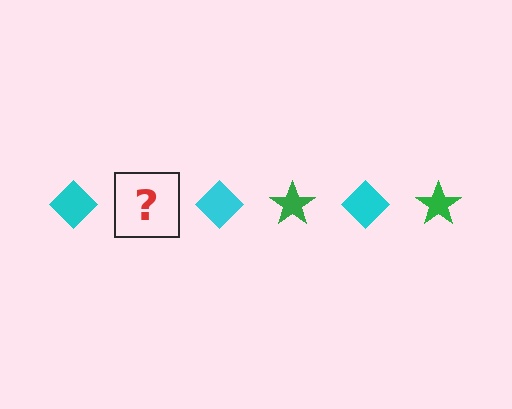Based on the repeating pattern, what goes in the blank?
The blank should be a green star.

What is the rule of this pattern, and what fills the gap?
The rule is that the pattern alternates between cyan diamond and green star. The gap should be filled with a green star.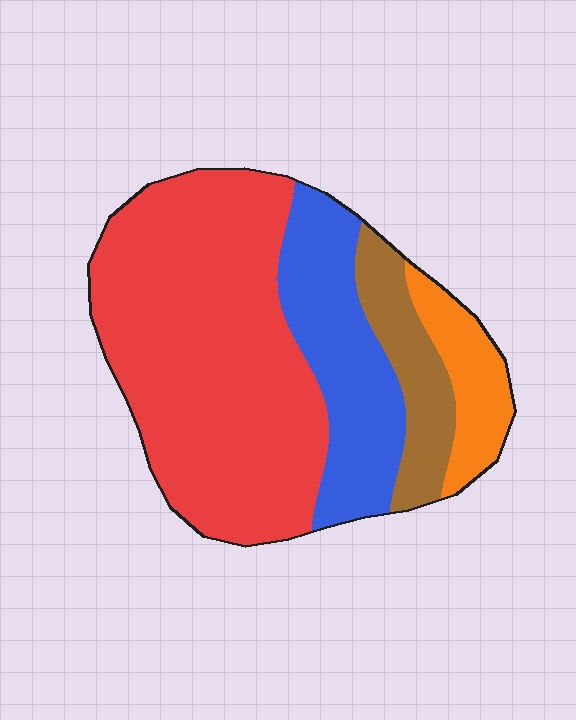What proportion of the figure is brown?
Brown covers around 10% of the figure.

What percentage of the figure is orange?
Orange takes up about one tenth (1/10) of the figure.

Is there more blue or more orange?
Blue.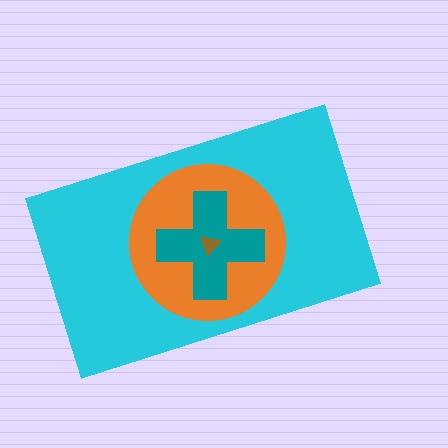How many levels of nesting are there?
4.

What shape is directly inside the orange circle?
The teal cross.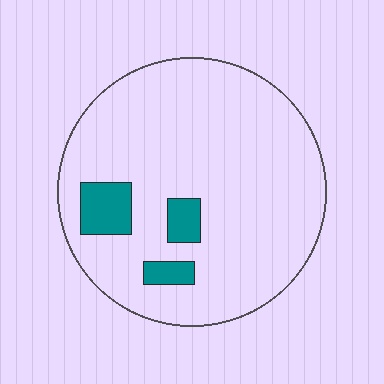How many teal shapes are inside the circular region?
3.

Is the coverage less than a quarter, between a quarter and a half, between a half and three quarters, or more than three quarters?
Less than a quarter.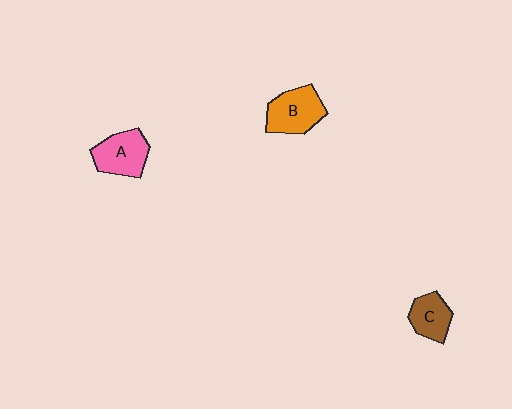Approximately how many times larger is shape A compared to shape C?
Approximately 1.3 times.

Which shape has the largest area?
Shape B (orange).